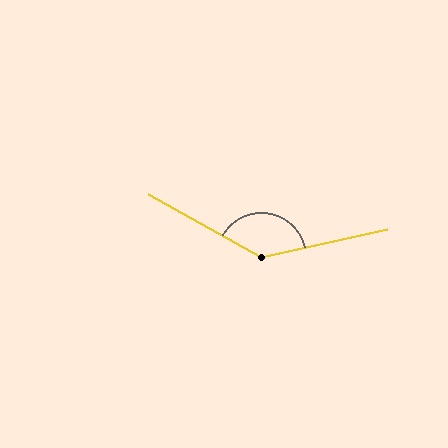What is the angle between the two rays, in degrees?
Approximately 138 degrees.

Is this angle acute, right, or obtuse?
It is obtuse.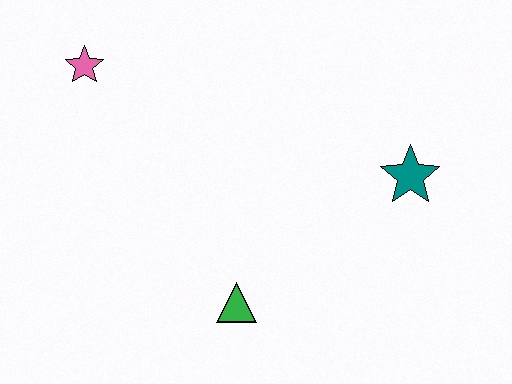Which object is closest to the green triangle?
The teal star is closest to the green triangle.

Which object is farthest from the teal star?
The pink star is farthest from the teal star.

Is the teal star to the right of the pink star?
Yes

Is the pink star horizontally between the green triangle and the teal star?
No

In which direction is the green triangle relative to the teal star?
The green triangle is to the left of the teal star.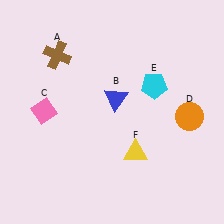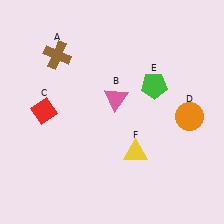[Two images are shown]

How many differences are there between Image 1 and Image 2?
There are 3 differences between the two images.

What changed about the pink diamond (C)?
In Image 1, C is pink. In Image 2, it changed to red.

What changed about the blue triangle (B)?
In Image 1, B is blue. In Image 2, it changed to pink.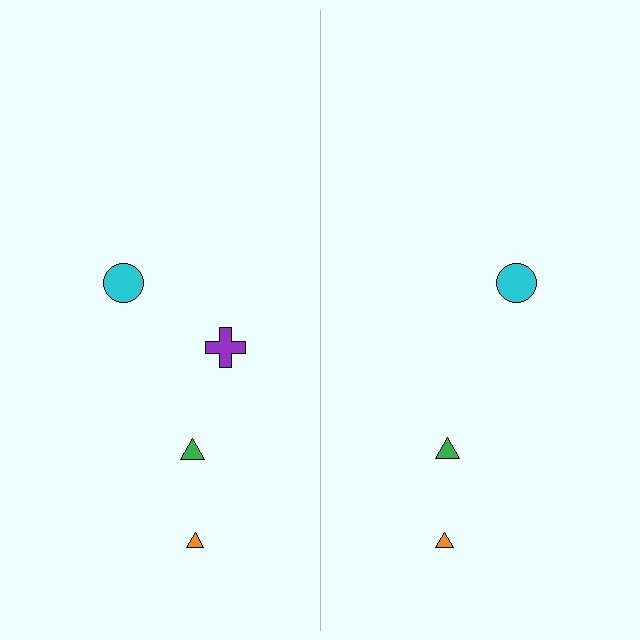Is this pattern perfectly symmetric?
No, the pattern is not perfectly symmetric. A purple cross is missing from the right side.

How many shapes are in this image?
There are 7 shapes in this image.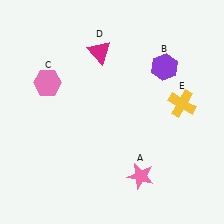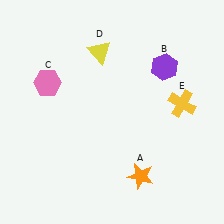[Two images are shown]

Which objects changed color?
A changed from pink to orange. D changed from magenta to yellow.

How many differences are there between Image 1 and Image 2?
There are 2 differences between the two images.